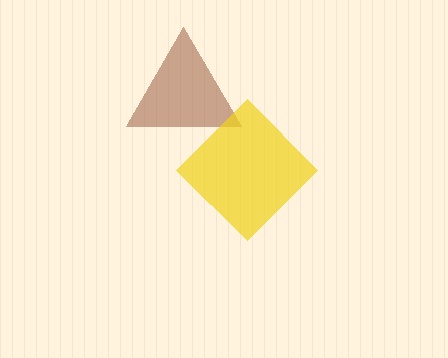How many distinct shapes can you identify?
There are 2 distinct shapes: a brown triangle, a yellow diamond.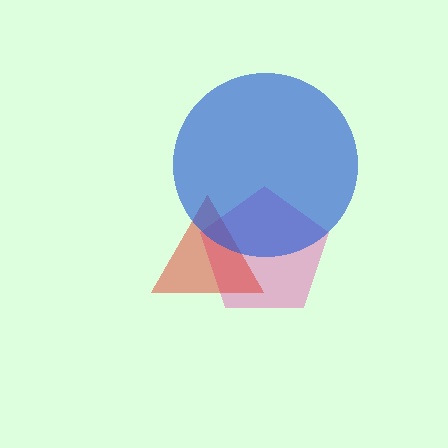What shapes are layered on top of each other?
The layered shapes are: a pink pentagon, a red triangle, a blue circle.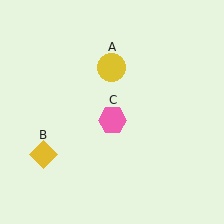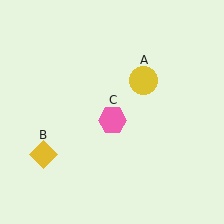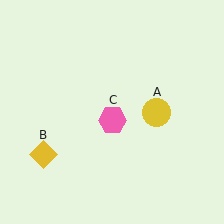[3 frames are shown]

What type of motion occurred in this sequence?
The yellow circle (object A) rotated clockwise around the center of the scene.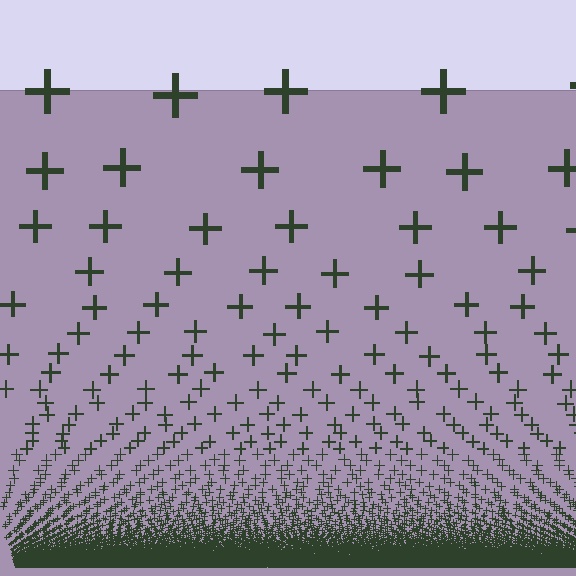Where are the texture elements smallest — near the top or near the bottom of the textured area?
Near the bottom.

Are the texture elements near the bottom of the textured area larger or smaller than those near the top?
Smaller. The gradient is inverted — elements near the bottom are smaller and denser.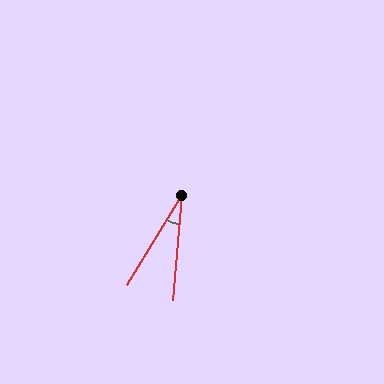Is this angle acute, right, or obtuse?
It is acute.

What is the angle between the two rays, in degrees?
Approximately 27 degrees.